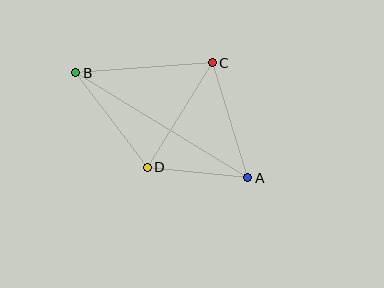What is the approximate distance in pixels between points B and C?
The distance between B and C is approximately 136 pixels.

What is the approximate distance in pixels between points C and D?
The distance between C and D is approximately 123 pixels.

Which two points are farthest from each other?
Points A and B are farthest from each other.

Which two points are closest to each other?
Points A and D are closest to each other.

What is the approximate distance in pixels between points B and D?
The distance between B and D is approximately 119 pixels.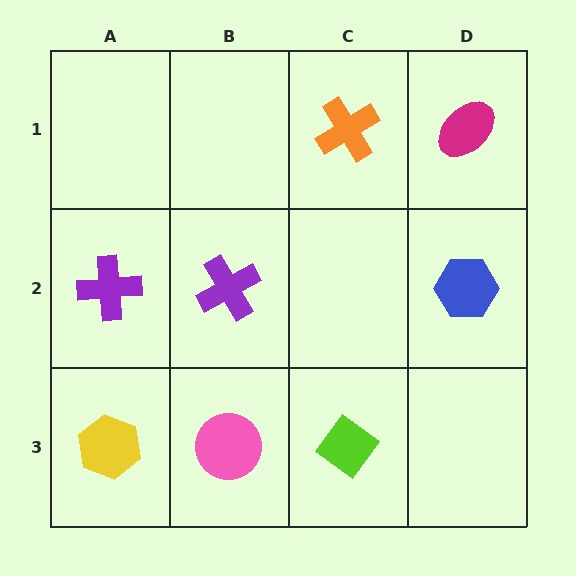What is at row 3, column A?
A yellow hexagon.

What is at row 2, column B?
A purple cross.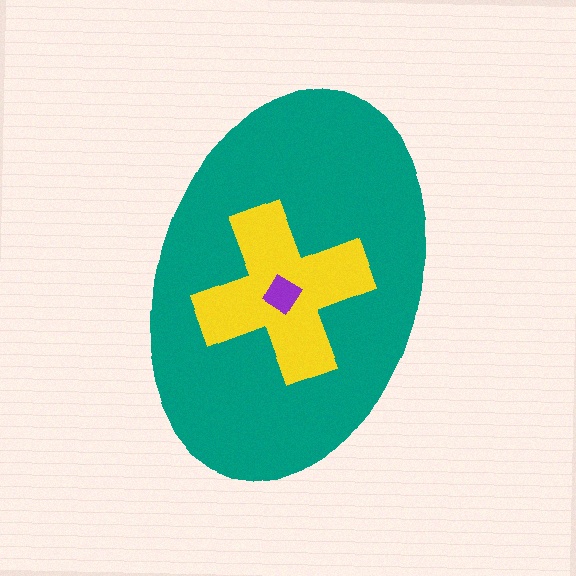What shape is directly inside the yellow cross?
The purple diamond.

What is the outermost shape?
The teal ellipse.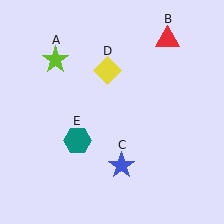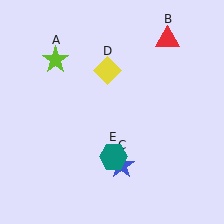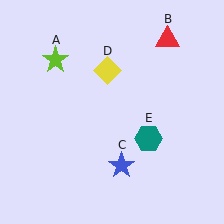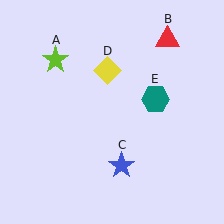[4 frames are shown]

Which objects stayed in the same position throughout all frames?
Lime star (object A) and red triangle (object B) and blue star (object C) and yellow diamond (object D) remained stationary.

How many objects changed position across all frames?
1 object changed position: teal hexagon (object E).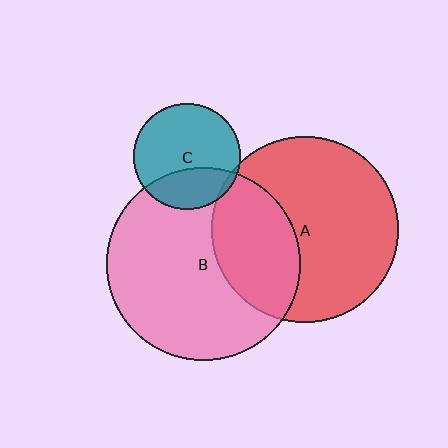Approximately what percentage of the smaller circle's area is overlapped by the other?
Approximately 30%.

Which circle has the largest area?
Circle B (pink).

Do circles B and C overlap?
Yes.